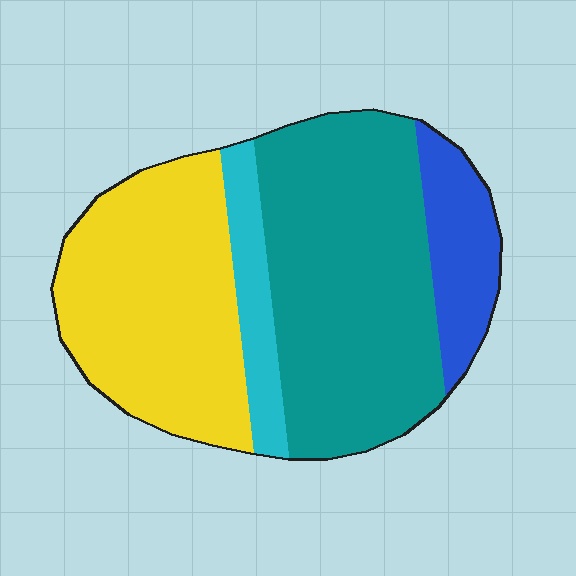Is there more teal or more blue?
Teal.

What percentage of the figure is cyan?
Cyan covers 9% of the figure.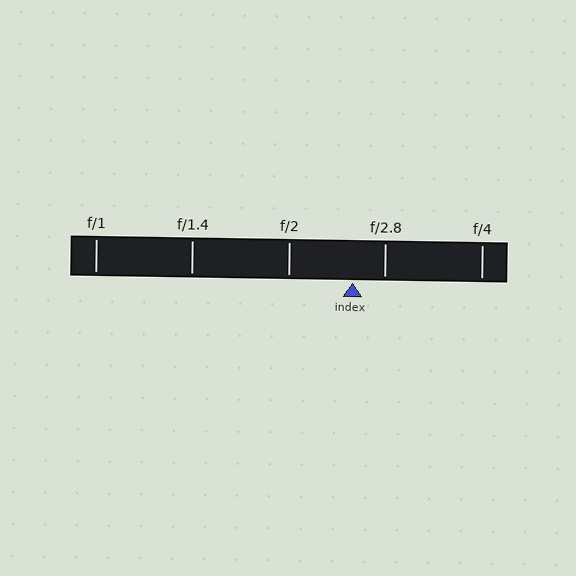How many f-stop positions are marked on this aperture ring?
There are 5 f-stop positions marked.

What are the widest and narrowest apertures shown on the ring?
The widest aperture shown is f/1 and the narrowest is f/4.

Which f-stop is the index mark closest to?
The index mark is closest to f/2.8.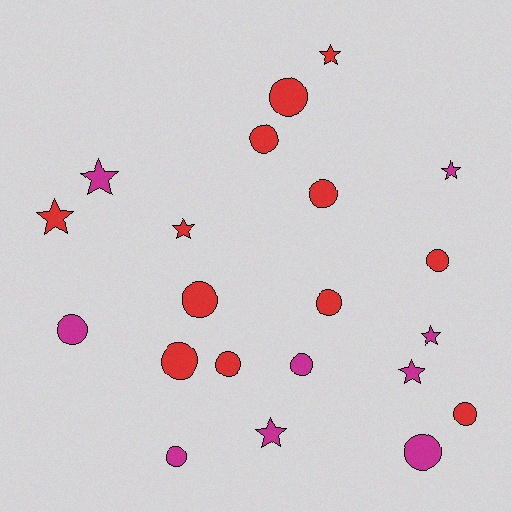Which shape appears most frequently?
Circle, with 13 objects.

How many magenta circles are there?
There are 4 magenta circles.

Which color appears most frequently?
Red, with 12 objects.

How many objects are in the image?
There are 21 objects.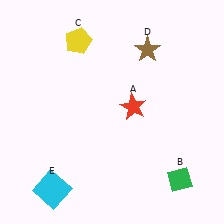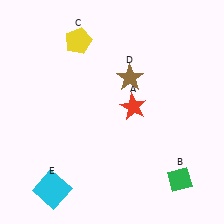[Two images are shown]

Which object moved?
The brown star (D) moved down.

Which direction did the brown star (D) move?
The brown star (D) moved down.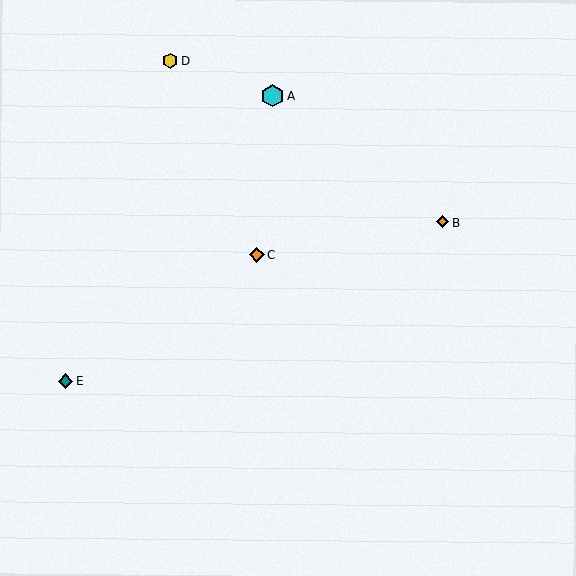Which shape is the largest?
The cyan hexagon (labeled A) is the largest.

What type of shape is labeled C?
Shape C is an orange diamond.